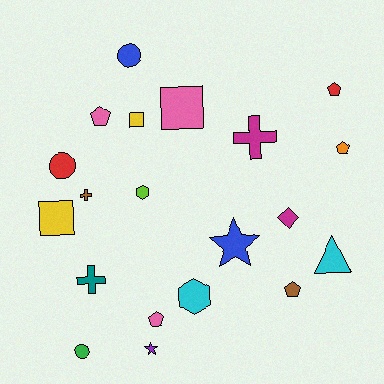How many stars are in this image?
There are 2 stars.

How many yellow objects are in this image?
There are 2 yellow objects.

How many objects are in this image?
There are 20 objects.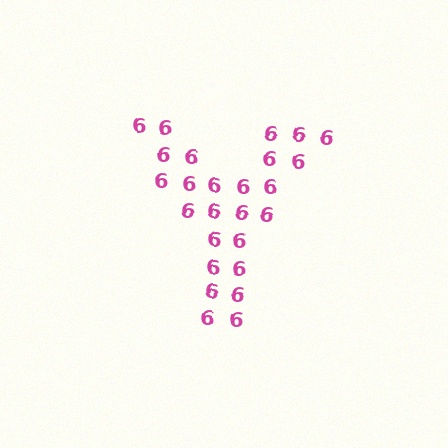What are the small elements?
The small elements are digit 6's.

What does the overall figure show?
The overall figure shows the letter Y.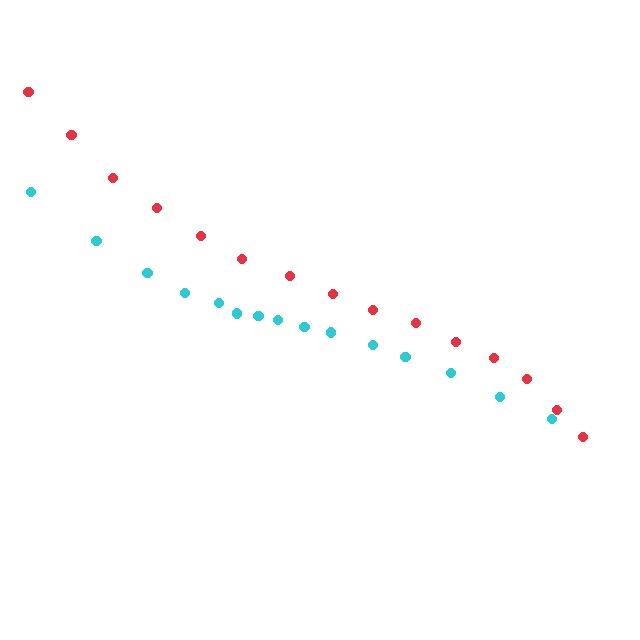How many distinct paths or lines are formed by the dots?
There are 2 distinct paths.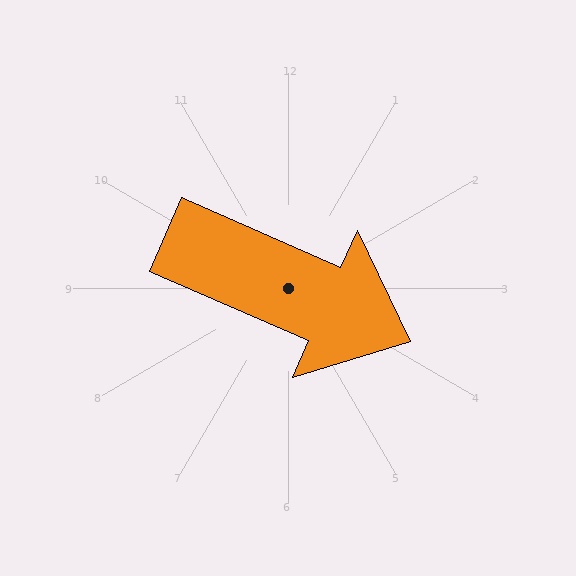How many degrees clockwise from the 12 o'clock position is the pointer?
Approximately 114 degrees.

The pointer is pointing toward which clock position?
Roughly 4 o'clock.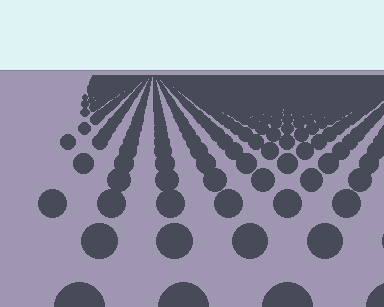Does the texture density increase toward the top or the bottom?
Density increases toward the top.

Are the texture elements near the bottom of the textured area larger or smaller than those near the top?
Larger. Near the bottom, elements are closer to the viewer and appear at a bigger on-screen size.